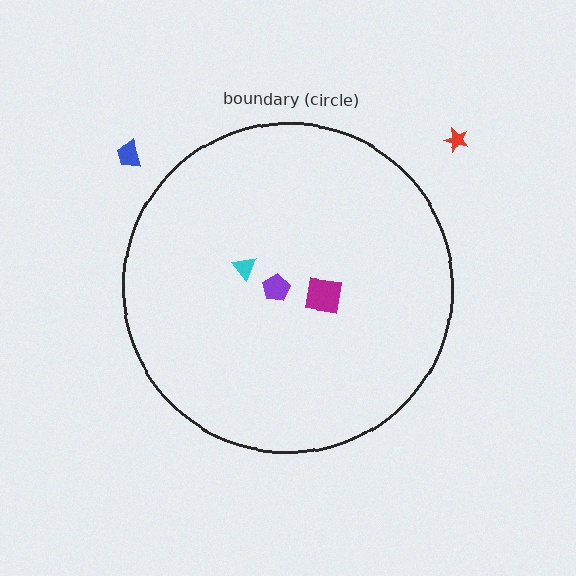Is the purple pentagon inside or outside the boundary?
Inside.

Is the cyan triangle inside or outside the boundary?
Inside.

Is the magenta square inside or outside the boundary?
Inside.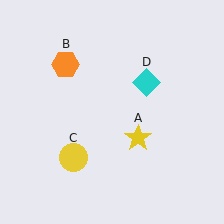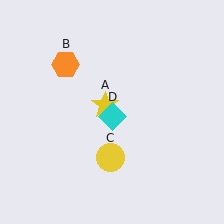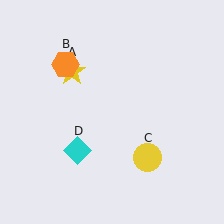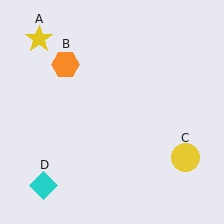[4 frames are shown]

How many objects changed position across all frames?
3 objects changed position: yellow star (object A), yellow circle (object C), cyan diamond (object D).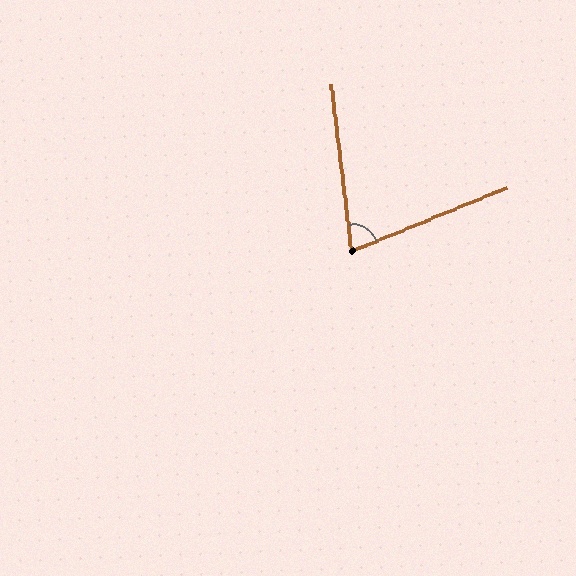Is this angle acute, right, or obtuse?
It is acute.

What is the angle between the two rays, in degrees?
Approximately 74 degrees.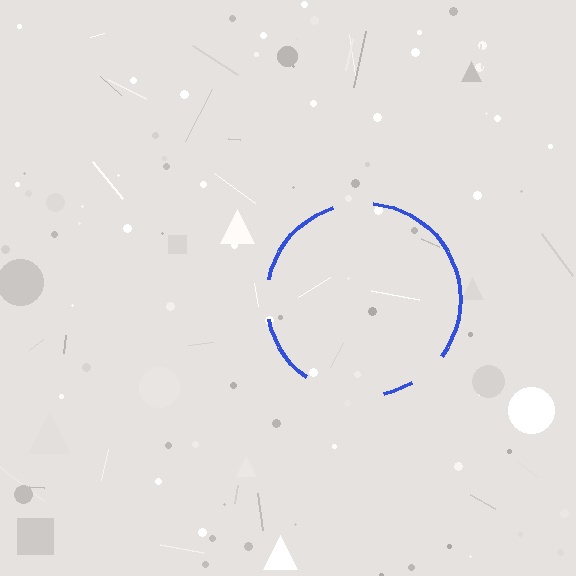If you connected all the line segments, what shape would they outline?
They would outline a circle.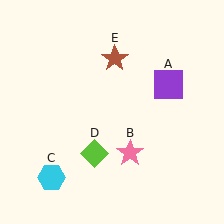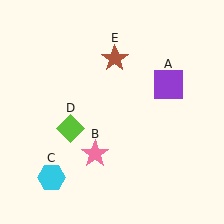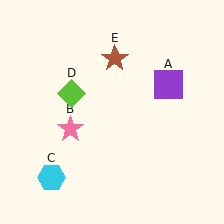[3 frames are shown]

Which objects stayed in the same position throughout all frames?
Purple square (object A) and cyan hexagon (object C) and brown star (object E) remained stationary.